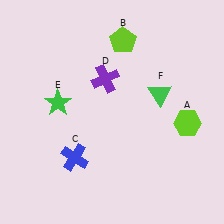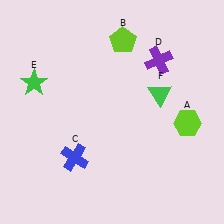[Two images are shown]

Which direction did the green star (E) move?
The green star (E) moved left.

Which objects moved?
The objects that moved are: the purple cross (D), the green star (E).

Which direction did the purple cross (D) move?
The purple cross (D) moved right.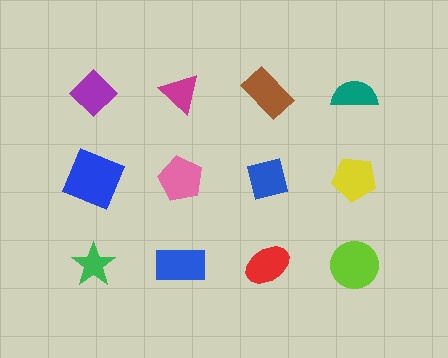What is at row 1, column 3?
A brown rectangle.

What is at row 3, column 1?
A green star.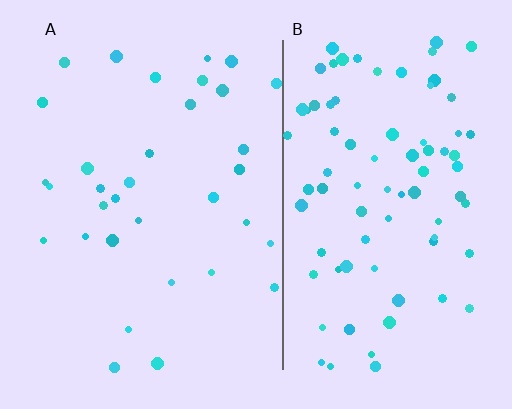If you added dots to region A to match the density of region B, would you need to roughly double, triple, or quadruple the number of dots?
Approximately double.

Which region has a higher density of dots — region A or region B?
B (the right).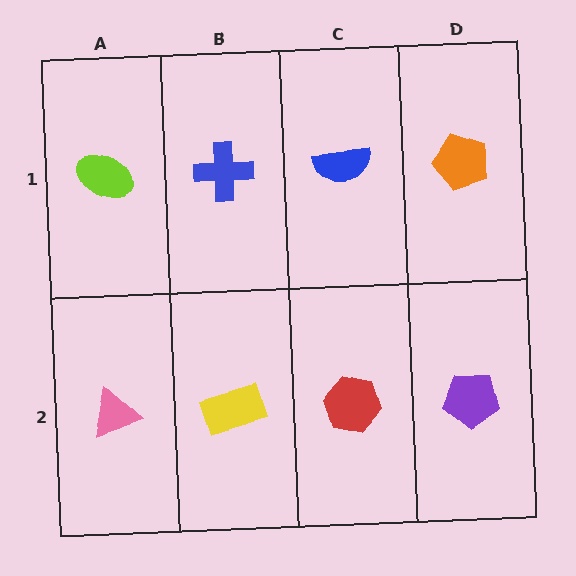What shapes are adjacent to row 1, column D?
A purple pentagon (row 2, column D), a blue semicircle (row 1, column C).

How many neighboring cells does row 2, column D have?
2.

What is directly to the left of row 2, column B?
A pink triangle.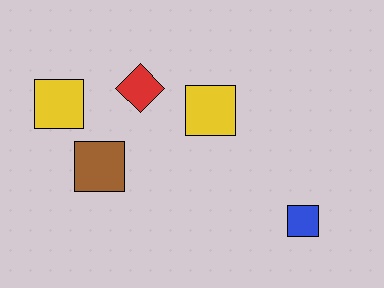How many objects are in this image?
There are 5 objects.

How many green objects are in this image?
There are no green objects.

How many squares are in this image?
There are 4 squares.